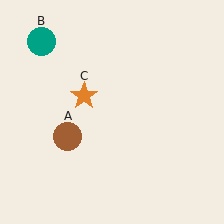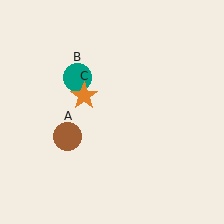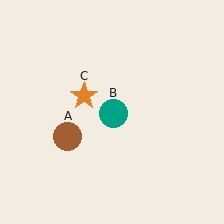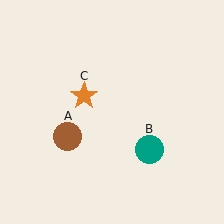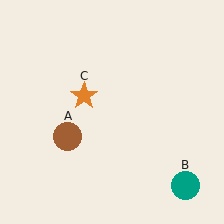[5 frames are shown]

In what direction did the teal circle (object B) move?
The teal circle (object B) moved down and to the right.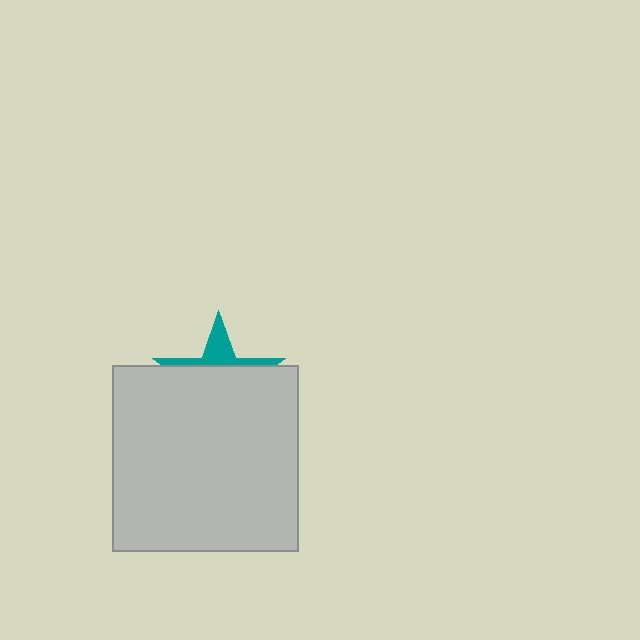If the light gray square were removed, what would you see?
You would see the complete teal star.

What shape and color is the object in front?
The object in front is a light gray square.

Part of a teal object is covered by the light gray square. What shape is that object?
It is a star.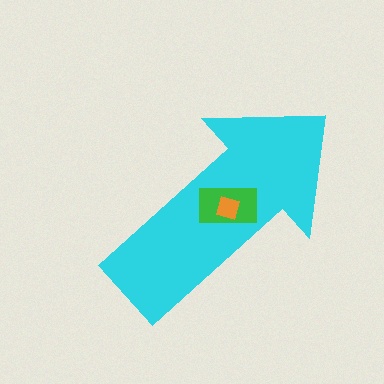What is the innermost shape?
The orange diamond.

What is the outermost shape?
The cyan arrow.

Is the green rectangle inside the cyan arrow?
Yes.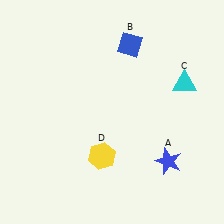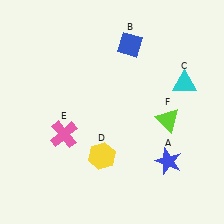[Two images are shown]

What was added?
A pink cross (E), a lime triangle (F) were added in Image 2.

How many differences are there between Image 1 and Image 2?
There are 2 differences between the two images.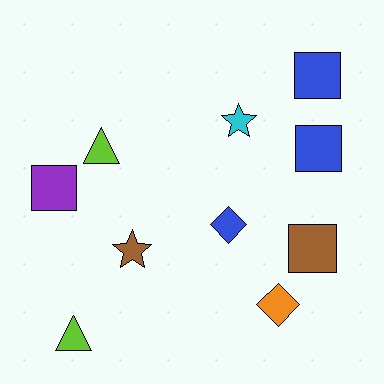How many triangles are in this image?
There are 2 triangles.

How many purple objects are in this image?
There is 1 purple object.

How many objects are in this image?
There are 10 objects.